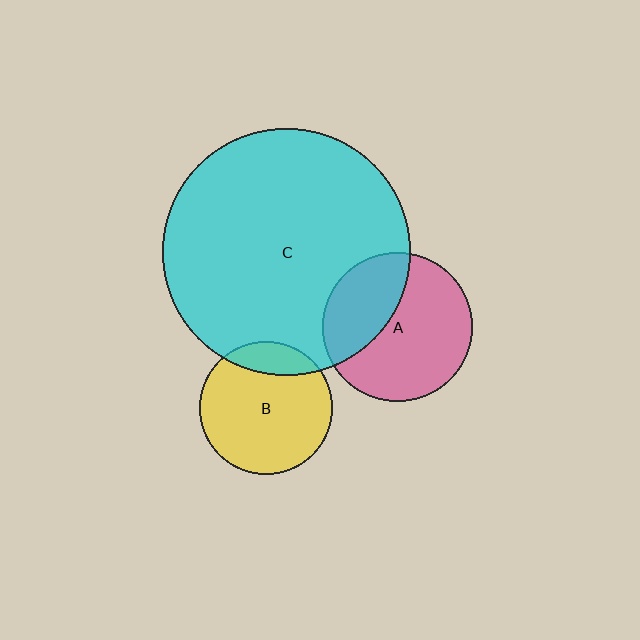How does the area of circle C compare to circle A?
Approximately 2.7 times.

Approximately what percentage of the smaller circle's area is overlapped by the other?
Approximately 15%.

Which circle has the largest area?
Circle C (cyan).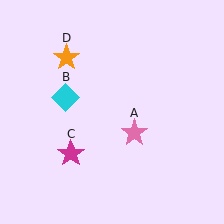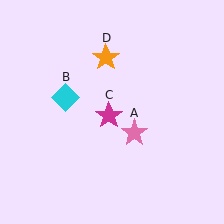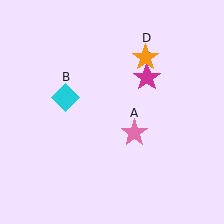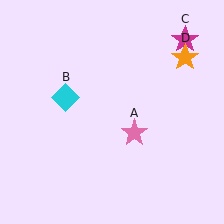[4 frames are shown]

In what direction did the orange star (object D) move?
The orange star (object D) moved right.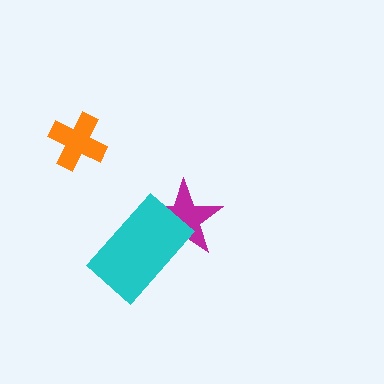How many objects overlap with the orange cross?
0 objects overlap with the orange cross.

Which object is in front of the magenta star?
The cyan rectangle is in front of the magenta star.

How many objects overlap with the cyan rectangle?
1 object overlaps with the cyan rectangle.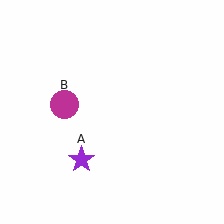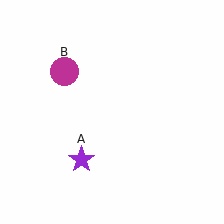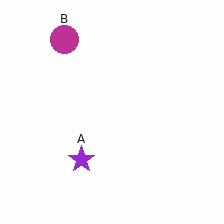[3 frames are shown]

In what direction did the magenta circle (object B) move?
The magenta circle (object B) moved up.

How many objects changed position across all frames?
1 object changed position: magenta circle (object B).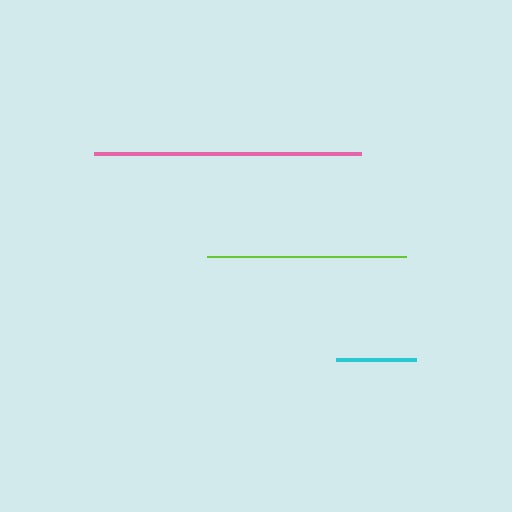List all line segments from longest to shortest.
From longest to shortest: pink, lime, cyan.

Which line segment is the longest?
The pink line is the longest at approximately 267 pixels.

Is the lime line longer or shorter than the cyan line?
The lime line is longer than the cyan line.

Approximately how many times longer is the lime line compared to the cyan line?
The lime line is approximately 2.5 times the length of the cyan line.